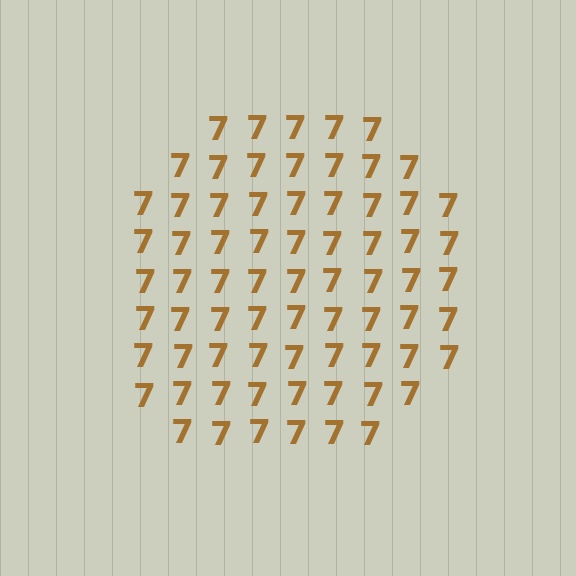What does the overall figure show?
The overall figure shows a circle.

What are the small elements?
The small elements are digit 7's.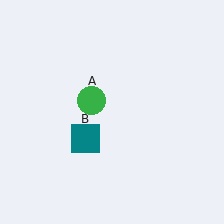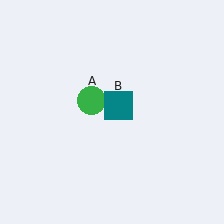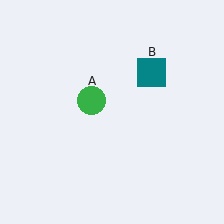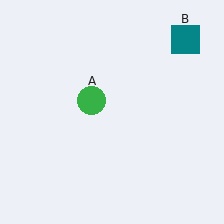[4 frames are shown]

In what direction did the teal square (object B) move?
The teal square (object B) moved up and to the right.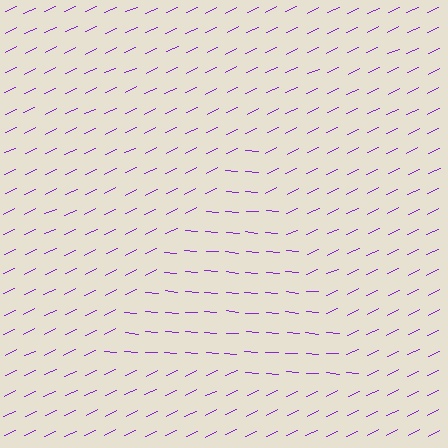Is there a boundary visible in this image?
Yes, there is a texture boundary formed by a change in line orientation.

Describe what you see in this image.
The image is filled with small purple line segments. A triangle region in the image has lines oriented differently from the surrounding lines, creating a visible texture boundary.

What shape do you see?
I see a triangle.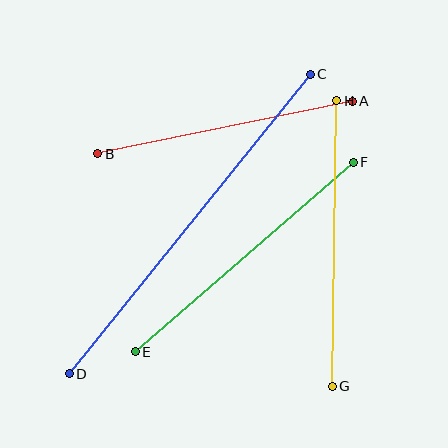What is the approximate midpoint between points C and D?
The midpoint is at approximately (190, 224) pixels.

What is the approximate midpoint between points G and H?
The midpoint is at approximately (334, 243) pixels.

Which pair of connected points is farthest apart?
Points C and D are farthest apart.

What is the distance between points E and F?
The distance is approximately 289 pixels.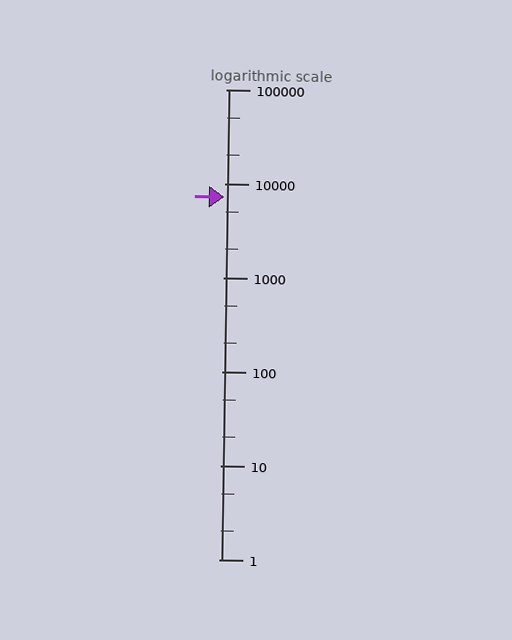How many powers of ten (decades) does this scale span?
The scale spans 5 decades, from 1 to 100000.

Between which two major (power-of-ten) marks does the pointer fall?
The pointer is between 1000 and 10000.